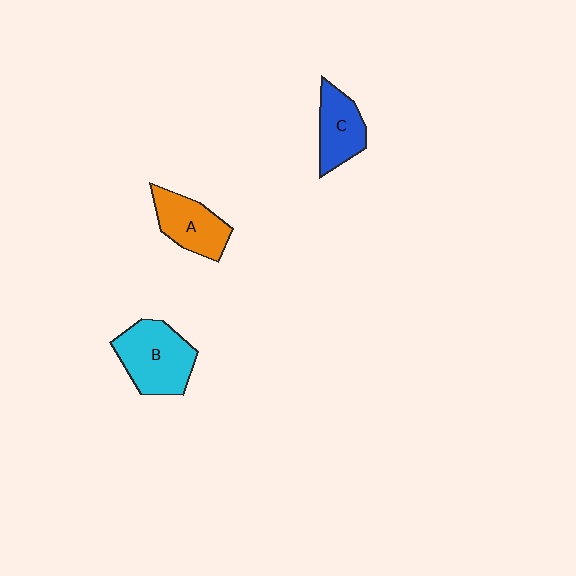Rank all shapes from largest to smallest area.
From largest to smallest: B (cyan), A (orange), C (blue).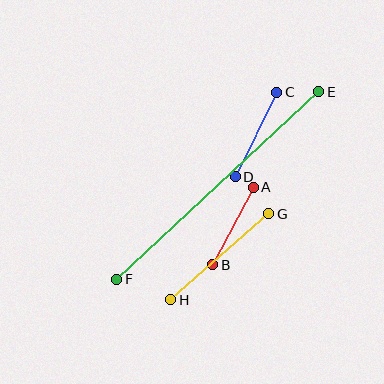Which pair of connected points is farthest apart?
Points E and F are farthest apart.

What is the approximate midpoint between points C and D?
The midpoint is at approximately (256, 135) pixels.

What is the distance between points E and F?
The distance is approximately 276 pixels.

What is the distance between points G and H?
The distance is approximately 130 pixels.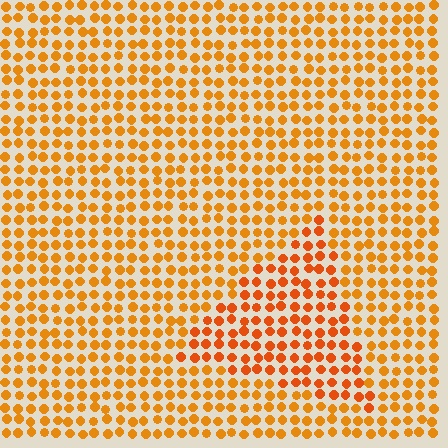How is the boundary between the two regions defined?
The boundary is defined purely by a slight shift in hue (about 17 degrees). Spacing, size, and orientation are identical on both sides.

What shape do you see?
I see a triangle.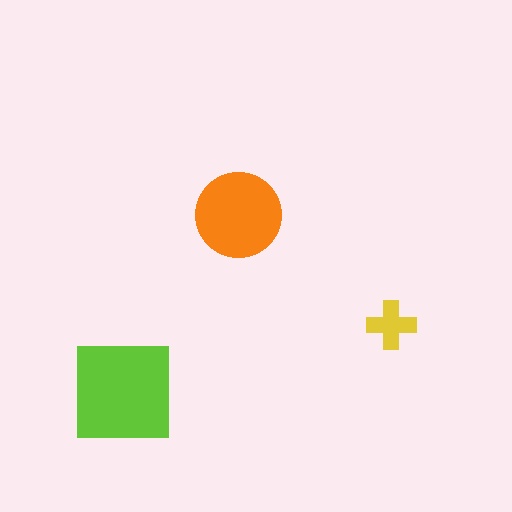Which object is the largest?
The lime square.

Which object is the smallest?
The yellow cross.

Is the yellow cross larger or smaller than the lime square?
Smaller.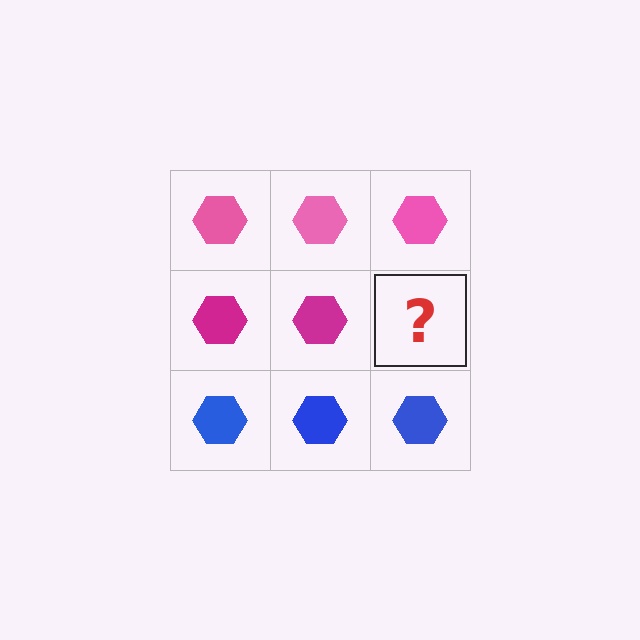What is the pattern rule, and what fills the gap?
The rule is that each row has a consistent color. The gap should be filled with a magenta hexagon.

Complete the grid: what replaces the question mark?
The question mark should be replaced with a magenta hexagon.